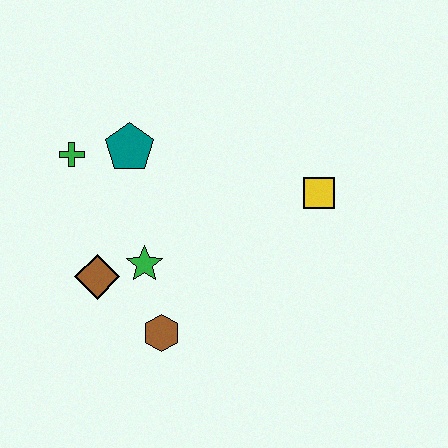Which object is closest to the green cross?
The teal pentagon is closest to the green cross.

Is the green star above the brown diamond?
Yes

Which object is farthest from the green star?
The yellow square is farthest from the green star.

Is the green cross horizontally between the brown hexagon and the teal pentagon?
No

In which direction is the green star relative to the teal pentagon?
The green star is below the teal pentagon.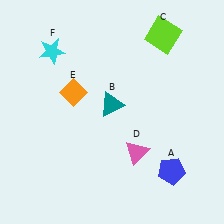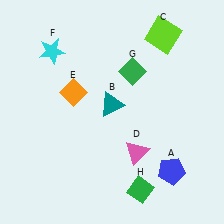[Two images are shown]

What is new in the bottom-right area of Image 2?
A green diamond (H) was added in the bottom-right area of Image 2.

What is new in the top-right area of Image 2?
A green diamond (G) was added in the top-right area of Image 2.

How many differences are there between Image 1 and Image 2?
There are 2 differences between the two images.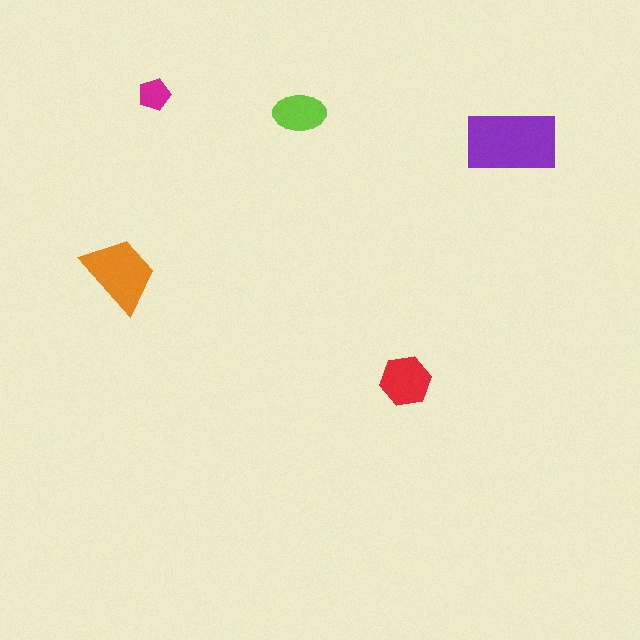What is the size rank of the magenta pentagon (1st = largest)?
5th.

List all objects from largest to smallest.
The purple rectangle, the orange trapezoid, the red hexagon, the lime ellipse, the magenta pentagon.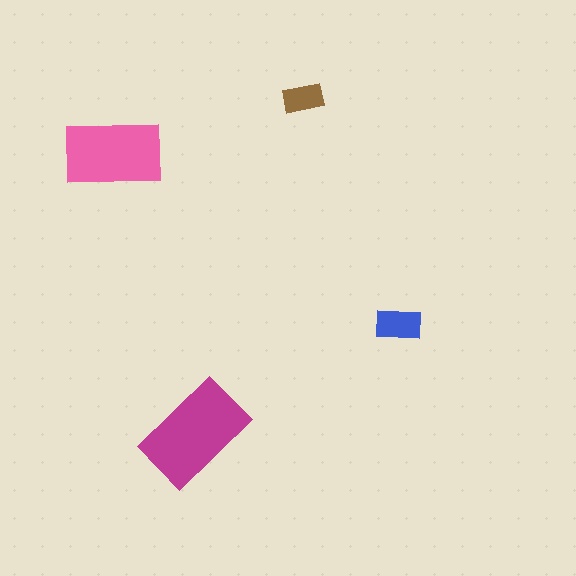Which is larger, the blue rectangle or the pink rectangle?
The pink one.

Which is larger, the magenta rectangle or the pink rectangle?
The magenta one.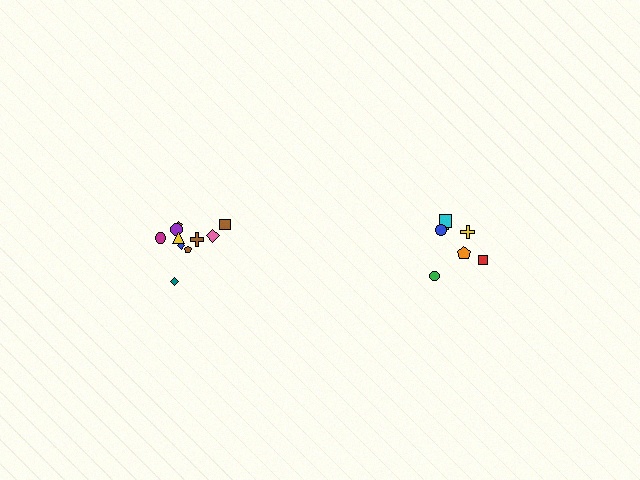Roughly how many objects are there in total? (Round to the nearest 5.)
Roughly 15 objects in total.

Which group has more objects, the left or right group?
The left group.